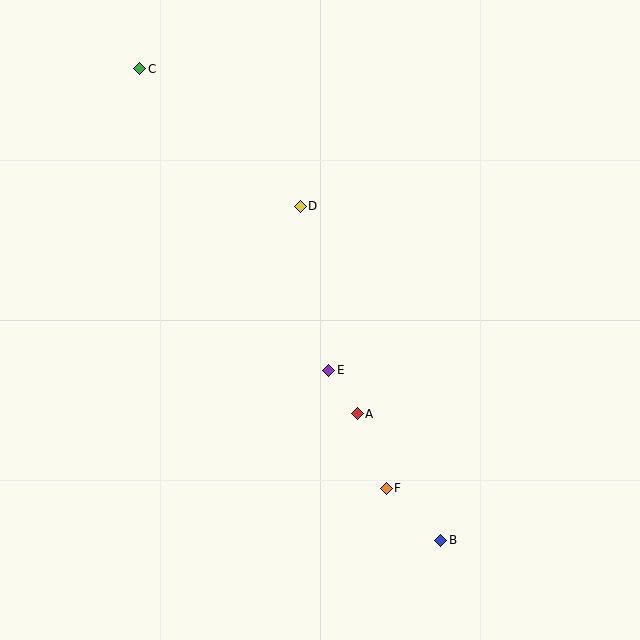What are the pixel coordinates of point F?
Point F is at (386, 488).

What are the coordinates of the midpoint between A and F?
The midpoint between A and F is at (372, 451).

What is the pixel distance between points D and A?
The distance between D and A is 215 pixels.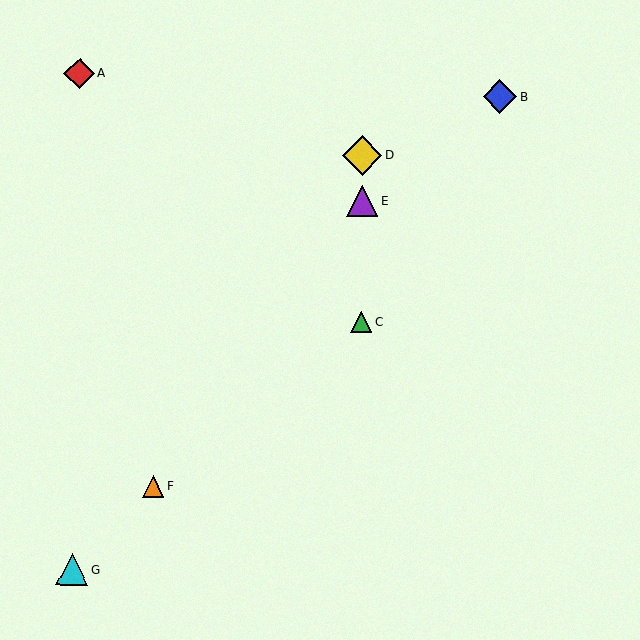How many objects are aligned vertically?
3 objects (C, D, E) are aligned vertically.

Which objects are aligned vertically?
Objects C, D, E are aligned vertically.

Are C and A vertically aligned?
No, C is at x≈361 and A is at x≈80.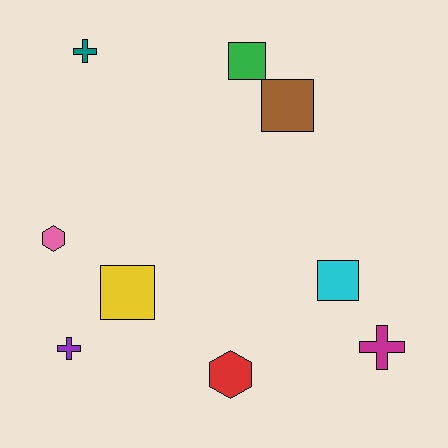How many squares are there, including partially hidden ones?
There are 4 squares.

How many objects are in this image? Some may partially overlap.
There are 9 objects.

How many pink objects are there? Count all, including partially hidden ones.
There is 1 pink object.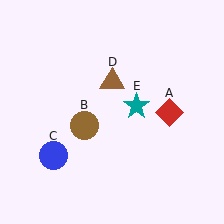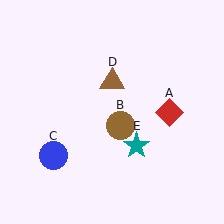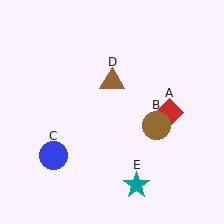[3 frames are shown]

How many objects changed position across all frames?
2 objects changed position: brown circle (object B), teal star (object E).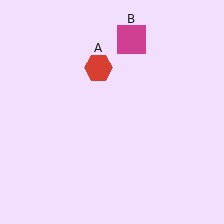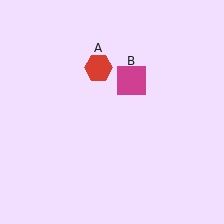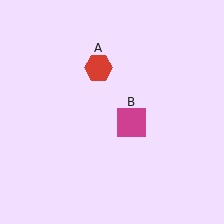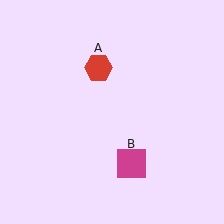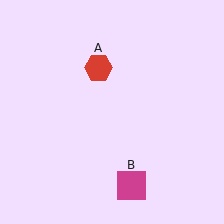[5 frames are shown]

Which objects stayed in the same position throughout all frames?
Red hexagon (object A) remained stationary.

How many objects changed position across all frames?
1 object changed position: magenta square (object B).